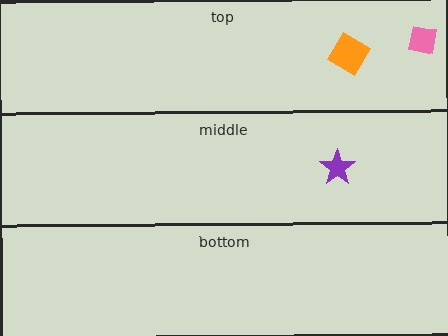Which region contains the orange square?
The top region.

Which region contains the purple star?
The middle region.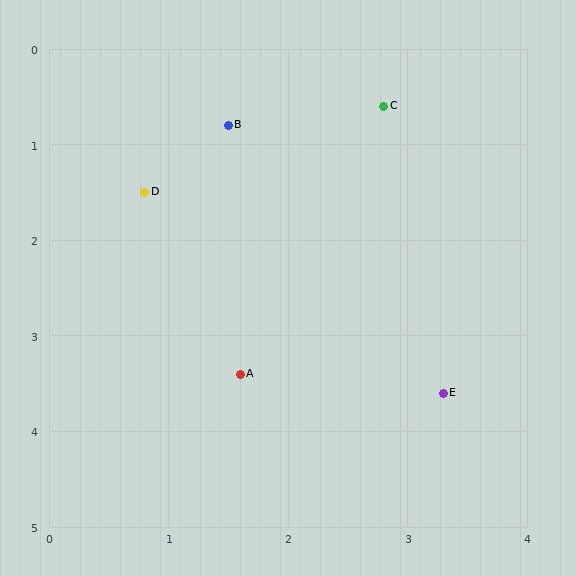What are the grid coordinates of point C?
Point C is at approximately (2.8, 0.6).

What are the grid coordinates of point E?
Point E is at approximately (3.3, 3.6).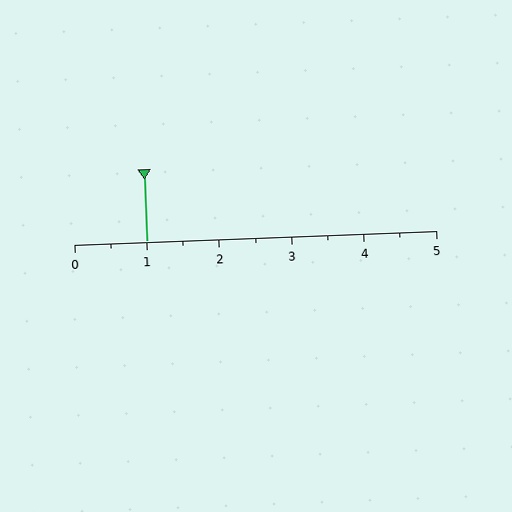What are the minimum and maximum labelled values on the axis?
The axis runs from 0 to 5.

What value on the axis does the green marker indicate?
The marker indicates approximately 1.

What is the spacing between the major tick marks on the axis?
The major ticks are spaced 1 apart.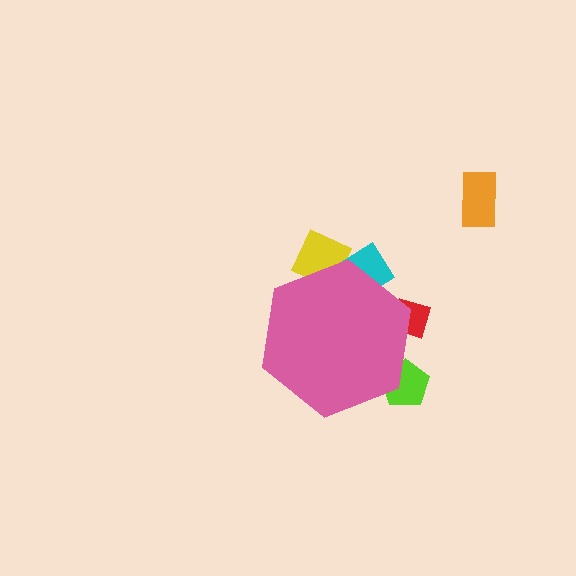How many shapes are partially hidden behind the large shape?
4 shapes are partially hidden.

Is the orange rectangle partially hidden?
No, the orange rectangle is fully visible.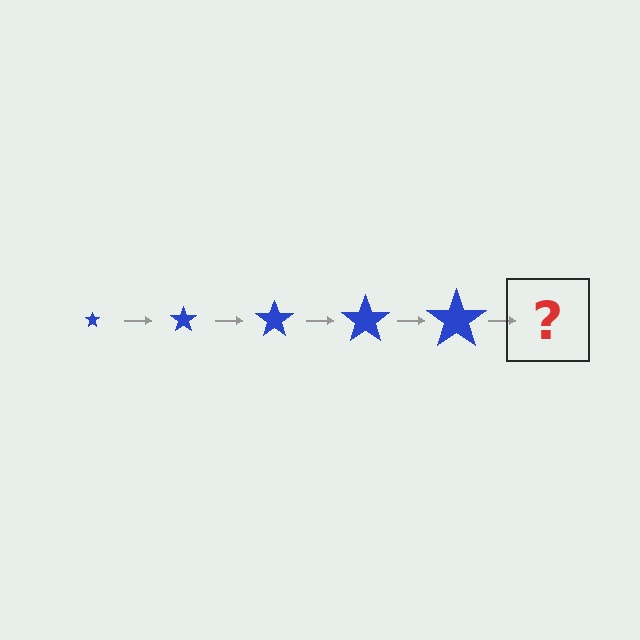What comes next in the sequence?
The next element should be a blue star, larger than the previous one.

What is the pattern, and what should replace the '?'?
The pattern is that the star gets progressively larger each step. The '?' should be a blue star, larger than the previous one.